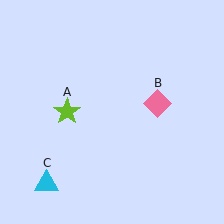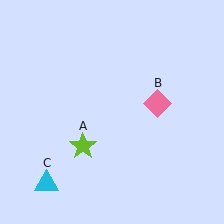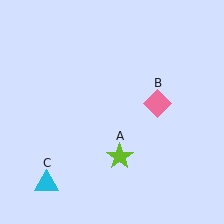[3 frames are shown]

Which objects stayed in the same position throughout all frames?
Pink diamond (object B) and cyan triangle (object C) remained stationary.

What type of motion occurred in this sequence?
The lime star (object A) rotated counterclockwise around the center of the scene.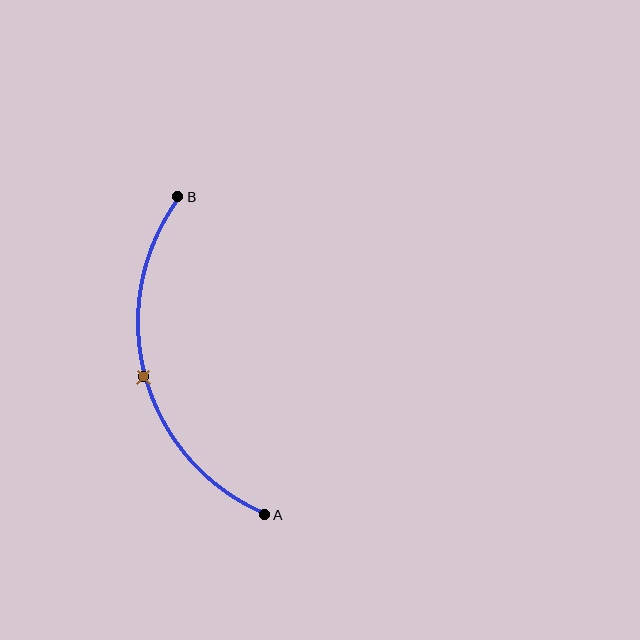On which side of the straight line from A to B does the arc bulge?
The arc bulges to the left of the straight line connecting A and B.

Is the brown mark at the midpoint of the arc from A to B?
Yes. The brown mark lies on the arc at equal arc-length from both A and B — it is the arc midpoint.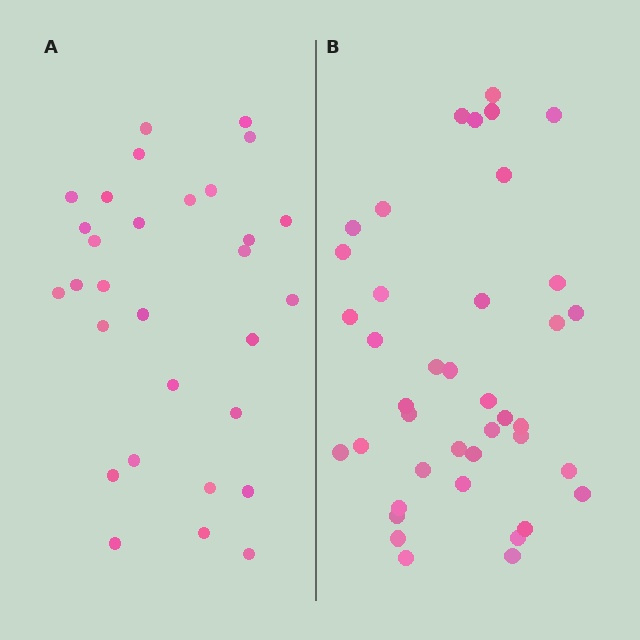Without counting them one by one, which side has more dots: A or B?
Region B (the right region) has more dots.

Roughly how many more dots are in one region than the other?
Region B has roughly 10 or so more dots than region A.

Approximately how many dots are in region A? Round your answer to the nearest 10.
About 30 dots.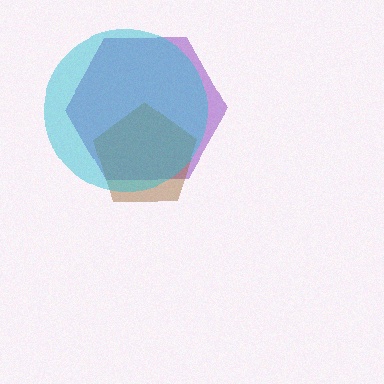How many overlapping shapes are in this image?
There are 3 overlapping shapes in the image.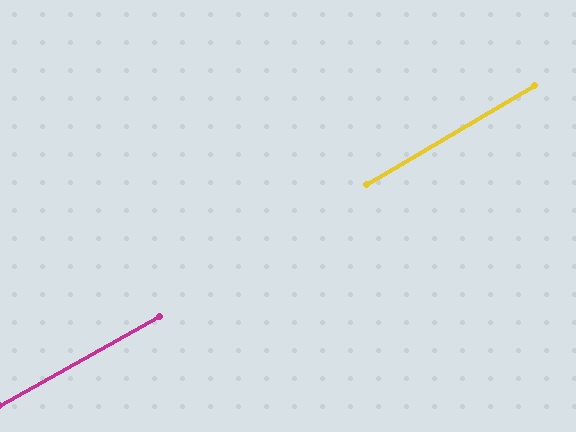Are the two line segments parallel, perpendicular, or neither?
Parallel — their directions differ by only 1.3°.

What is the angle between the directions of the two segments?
Approximately 1 degree.